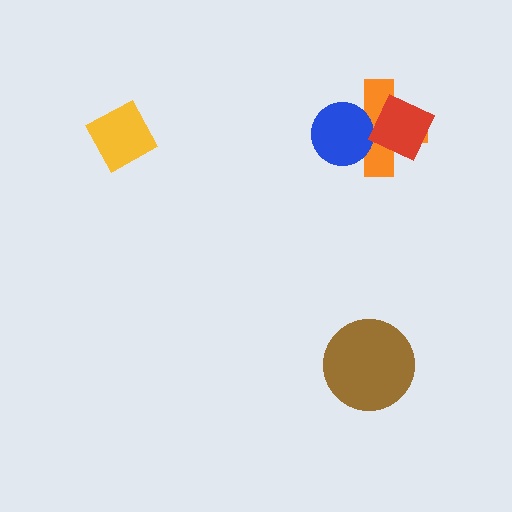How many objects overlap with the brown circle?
0 objects overlap with the brown circle.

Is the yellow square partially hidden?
No, no other shape covers it.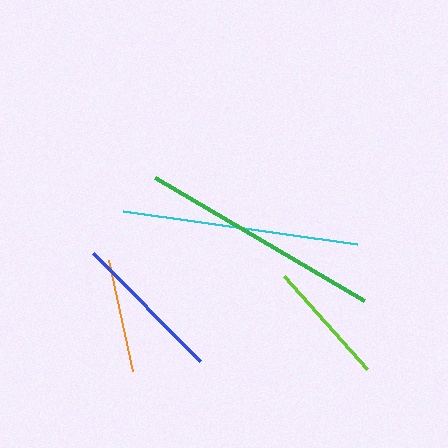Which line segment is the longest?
The green line is the longest at approximately 242 pixels.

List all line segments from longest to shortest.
From longest to shortest: green, cyan, blue, lime, orange.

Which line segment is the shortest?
The orange line is the shortest at approximately 114 pixels.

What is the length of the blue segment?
The blue segment is approximately 151 pixels long.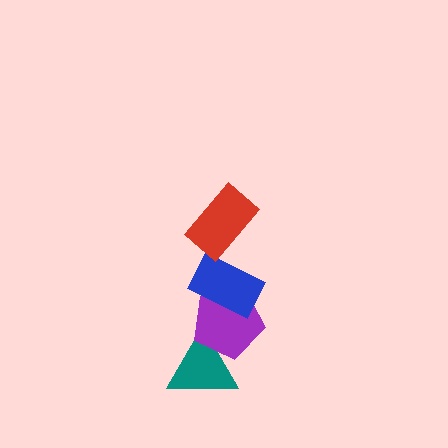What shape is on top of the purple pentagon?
The blue rectangle is on top of the purple pentagon.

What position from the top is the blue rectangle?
The blue rectangle is 2nd from the top.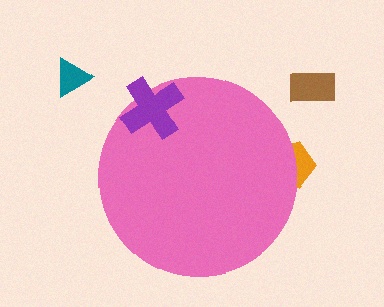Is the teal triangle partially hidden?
No, the teal triangle is fully visible.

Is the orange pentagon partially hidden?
Yes, the orange pentagon is partially hidden behind the pink circle.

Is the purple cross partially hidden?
No, the purple cross is fully visible.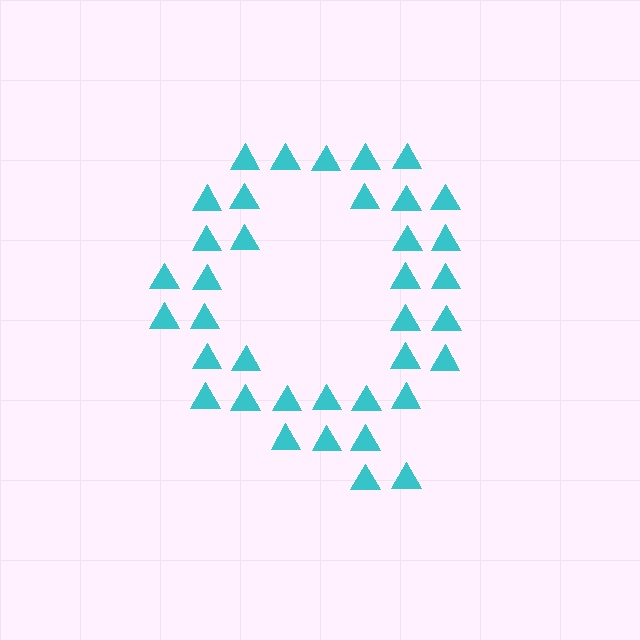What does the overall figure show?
The overall figure shows the letter Q.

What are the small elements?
The small elements are triangles.